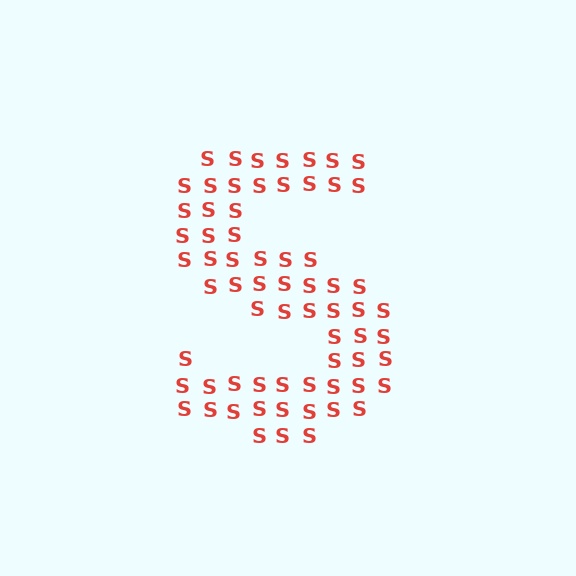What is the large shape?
The large shape is the letter S.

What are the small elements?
The small elements are letter S's.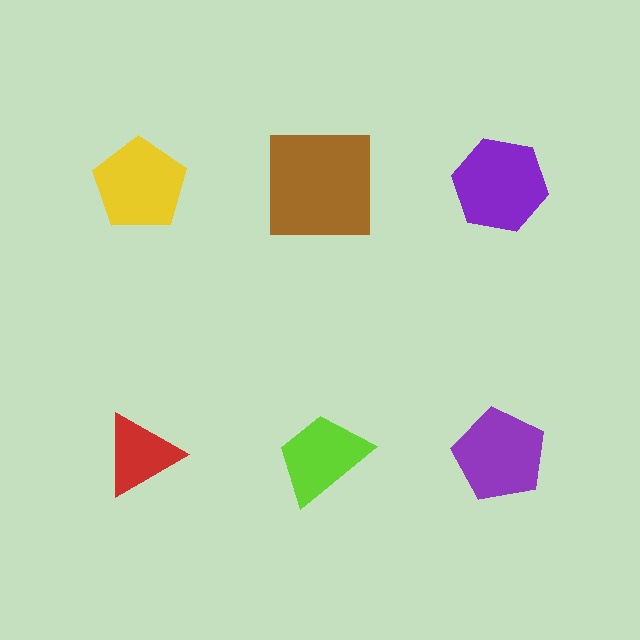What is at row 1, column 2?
A brown square.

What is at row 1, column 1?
A yellow pentagon.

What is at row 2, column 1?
A red triangle.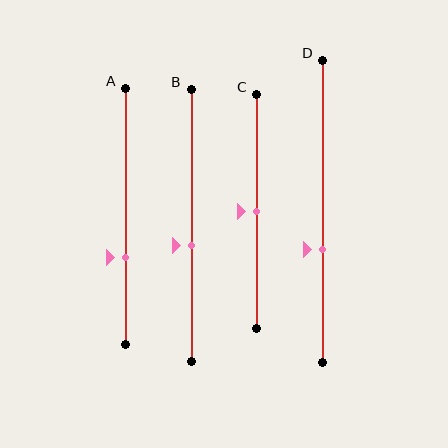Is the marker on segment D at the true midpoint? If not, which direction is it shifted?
No, the marker on segment D is shifted downward by about 13% of the segment length.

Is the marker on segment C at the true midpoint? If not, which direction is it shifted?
Yes, the marker on segment C is at the true midpoint.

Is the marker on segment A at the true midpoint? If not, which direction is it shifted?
No, the marker on segment A is shifted downward by about 16% of the segment length.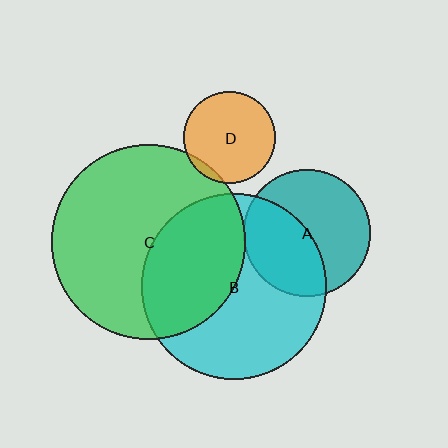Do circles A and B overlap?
Yes.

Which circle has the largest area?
Circle C (green).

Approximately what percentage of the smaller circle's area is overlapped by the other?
Approximately 45%.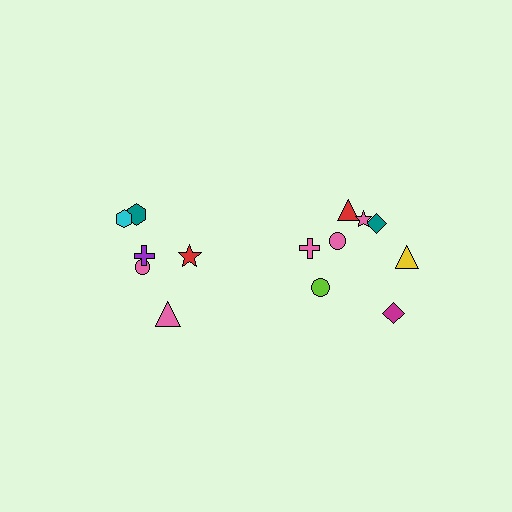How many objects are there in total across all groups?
There are 14 objects.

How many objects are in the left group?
There are 6 objects.